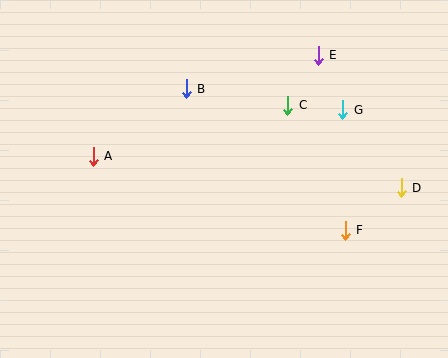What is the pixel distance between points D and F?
The distance between D and F is 70 pixels.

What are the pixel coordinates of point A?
Point A is at (93, 156).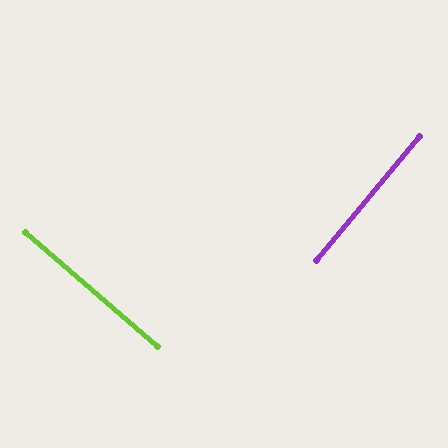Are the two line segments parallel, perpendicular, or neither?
Perpendicular — they meet at approximately 89°.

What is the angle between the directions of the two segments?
Approximately 89 degrees.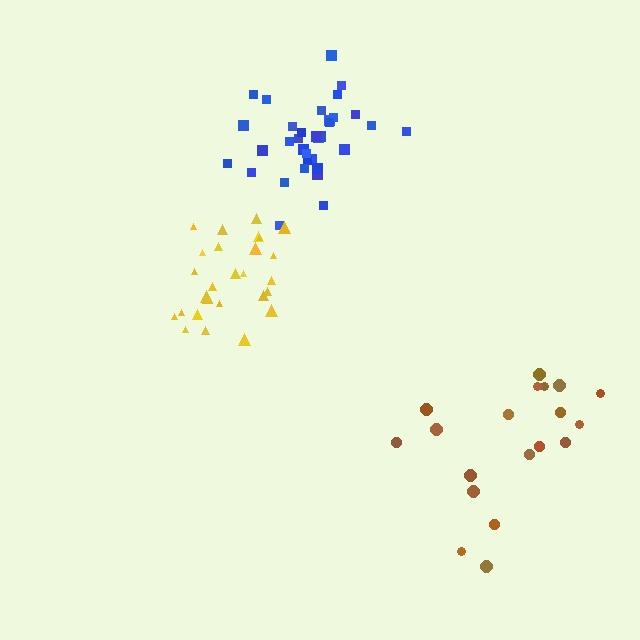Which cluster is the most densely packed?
Blue.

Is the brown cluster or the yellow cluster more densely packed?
Yellow.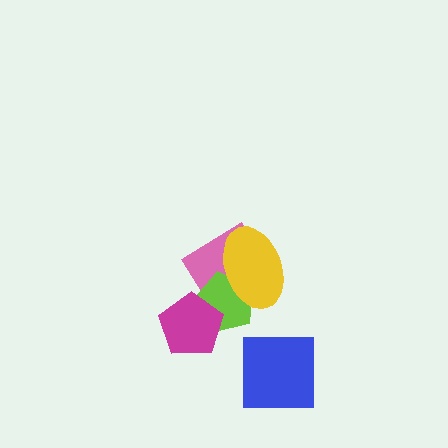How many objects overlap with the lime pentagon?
3 objects overlap with the lime pentagon.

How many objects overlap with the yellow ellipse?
2 objects overlap with the yellow ellipse.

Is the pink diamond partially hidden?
Yes, it is partially covered by another shape.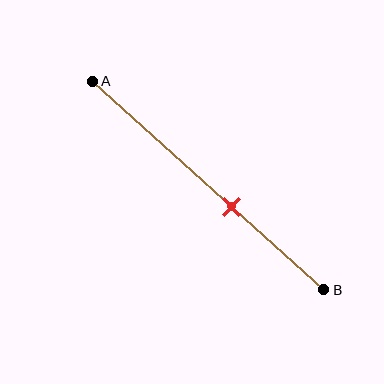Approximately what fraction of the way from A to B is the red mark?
The red mark is approximately 60% of the way from A to B.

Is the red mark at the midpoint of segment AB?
No, the mark is at about 60% from A, not at the 50% midpoint.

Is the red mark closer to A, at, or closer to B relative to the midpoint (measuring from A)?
The red mark is closer to point B than the midpoint of segment AB.